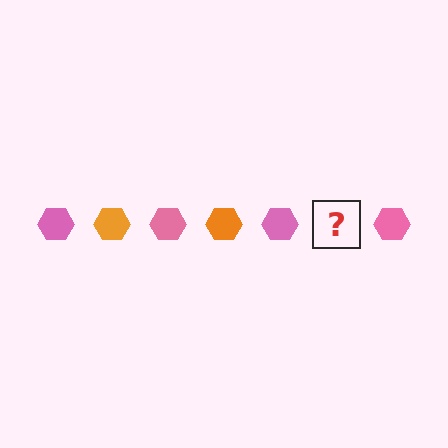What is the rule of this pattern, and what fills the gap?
The rule is that the pattern cycles through pink, orange hexagons. The gap should be filled with an orange hexagon.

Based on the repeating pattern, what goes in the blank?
The blank should be an orange hexagon.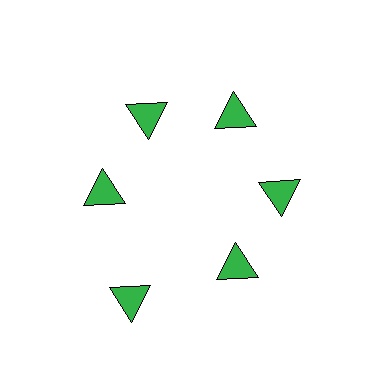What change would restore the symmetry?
The symmetry would be restored by moving it inward, back onto the ring so that all 6 triangles sit at equal angles and equal distance from the center.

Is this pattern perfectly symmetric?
No. The 6 green triangles are arranged in a ring, but one element near the 7 o'clock position is pushed outward from the center, breaking the 6-fold rotational symmetry.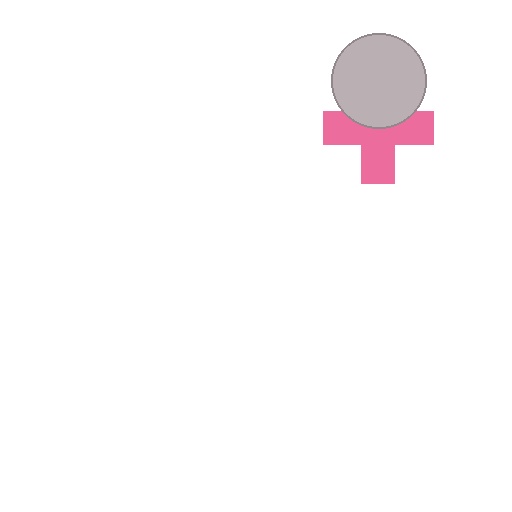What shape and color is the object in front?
The object in front is a light gray circle.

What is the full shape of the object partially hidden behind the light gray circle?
The partially hidden object is a pink cross.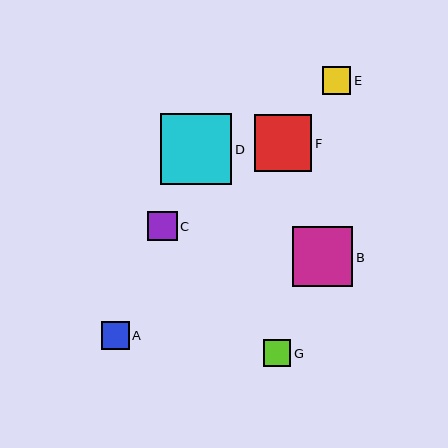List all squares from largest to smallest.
From largest to smallest: D, B, F, C, A, E, G.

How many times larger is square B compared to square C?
Square B is approximately 2.0 times the size of square C.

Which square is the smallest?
Square G is the smallest with a size of approximately 27 pixels.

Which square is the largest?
Square D is the largest with a size of approximately 71 pixels.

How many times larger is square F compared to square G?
Square F is approximately 2.1 times the size of square G.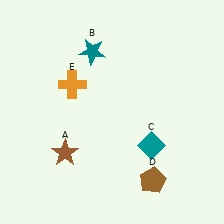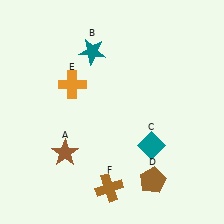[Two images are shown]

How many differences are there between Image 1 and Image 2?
There is 1 difference between the two images.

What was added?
A brown cross (F) was added in Image 2.